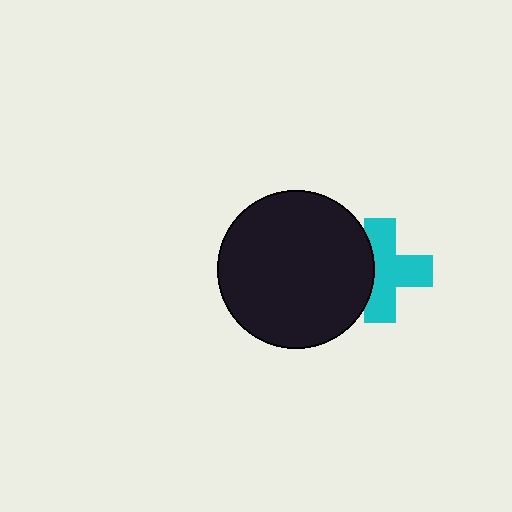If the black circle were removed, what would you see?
You would see the complete cyan cross.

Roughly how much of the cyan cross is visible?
Most of it is visible (roughly 69%).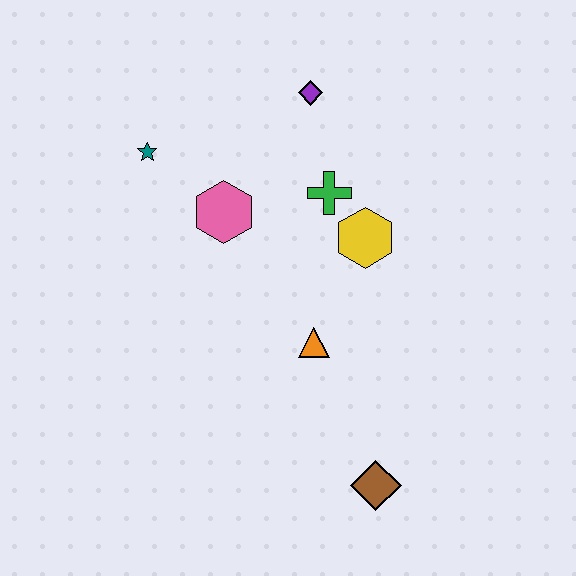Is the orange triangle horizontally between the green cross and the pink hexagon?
Yes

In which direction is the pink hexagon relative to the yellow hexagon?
The pink hexagon is to the left of the yellow hexagon.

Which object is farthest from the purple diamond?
The brown diamond is farthest from the purple diamond.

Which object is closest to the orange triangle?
The yellow hexagon is closest to the orange triangle.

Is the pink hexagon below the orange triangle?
No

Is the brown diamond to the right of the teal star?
Yes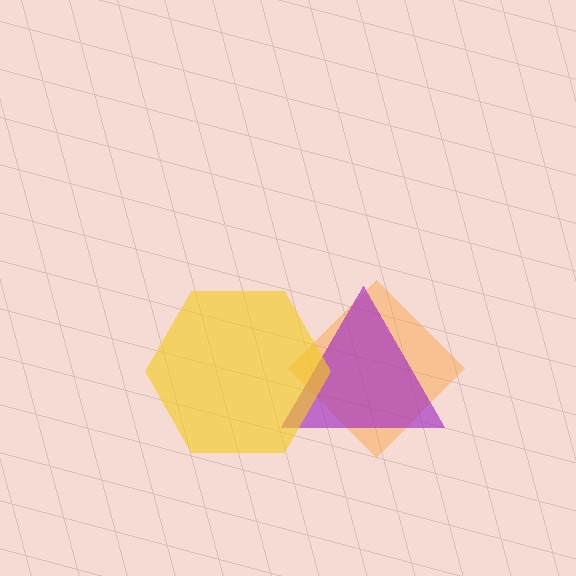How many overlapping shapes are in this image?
There are 3 overlapping shapes in the image.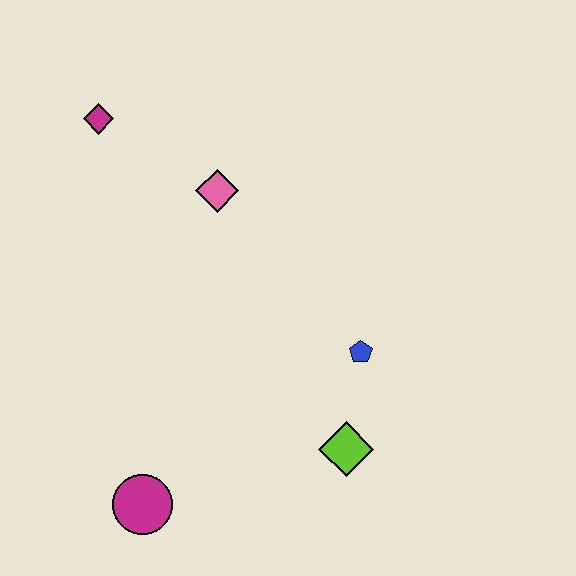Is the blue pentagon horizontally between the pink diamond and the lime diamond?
No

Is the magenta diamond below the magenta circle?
No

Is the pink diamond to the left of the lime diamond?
Yes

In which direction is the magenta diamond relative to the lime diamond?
The magenta diamond is above the lime diamond.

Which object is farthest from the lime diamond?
The magenta diamond is farthest from the lime diamond.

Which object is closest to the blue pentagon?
The lime diamond is closest to the blue pentagon.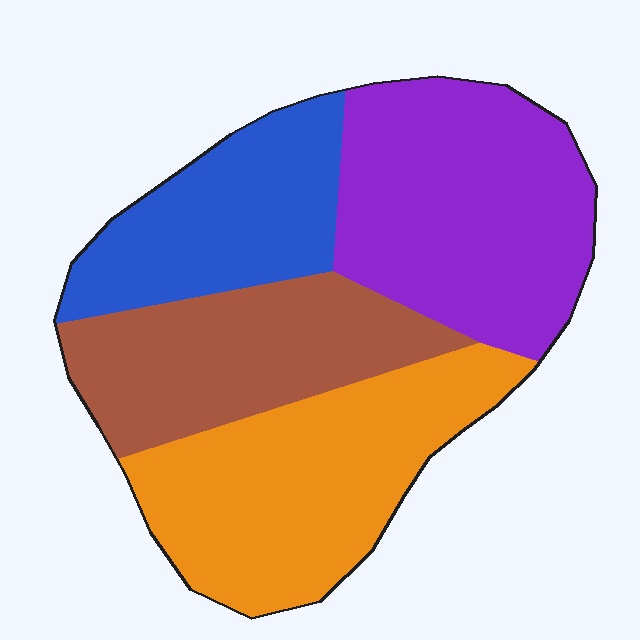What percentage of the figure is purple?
Purple covers around 30% of the figure.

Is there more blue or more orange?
Orange.